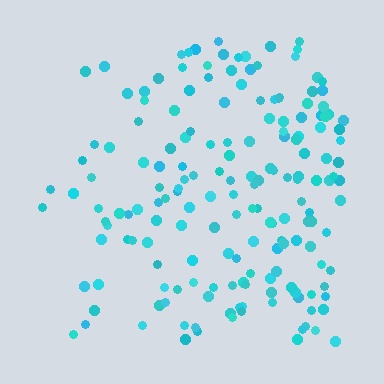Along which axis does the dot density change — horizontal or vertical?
Horizontal.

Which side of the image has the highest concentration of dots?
The right.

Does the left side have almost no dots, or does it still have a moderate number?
Still a moderate number, just noticeably fewer than the right.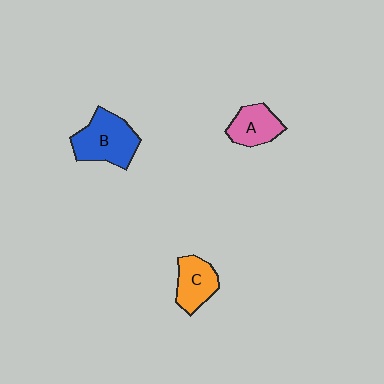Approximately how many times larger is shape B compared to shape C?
Approximately 1.5 times.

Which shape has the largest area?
Shape B (blue).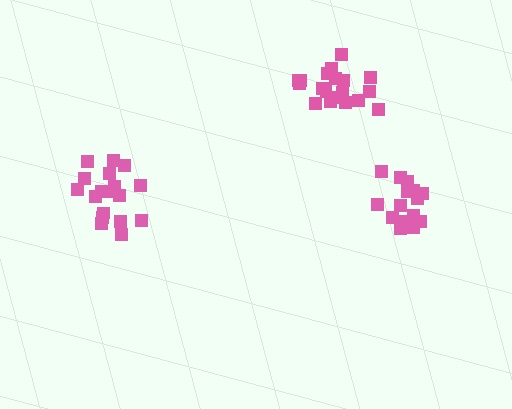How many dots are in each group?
Group 1: 16 dots, Group 2: 19 dots, Group 3: 19 dots (54 total).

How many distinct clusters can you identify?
There are 3 distinct clusters.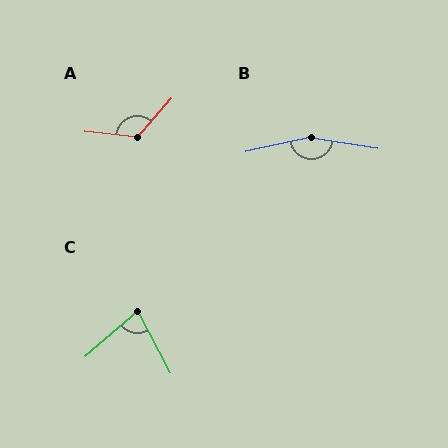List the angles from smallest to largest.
C (77°), A (126°), B (159°).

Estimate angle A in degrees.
Approximately 126 degrees.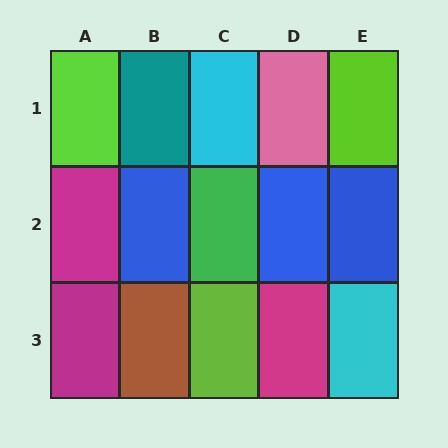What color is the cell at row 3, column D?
Magenta.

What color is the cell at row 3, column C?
Lime.